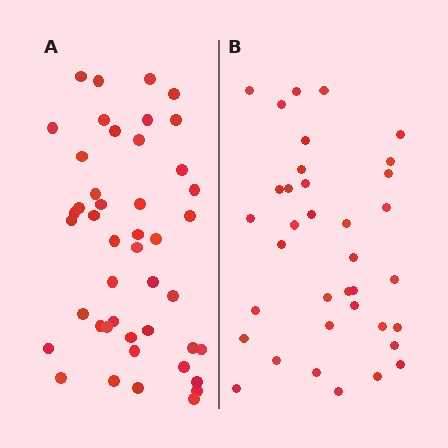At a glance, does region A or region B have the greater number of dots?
Region A (the left region) has more dots.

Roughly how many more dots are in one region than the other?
Region A has roughly 8 or so more dots than region B.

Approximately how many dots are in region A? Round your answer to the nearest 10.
About 40 dots. (The exact count is 45, which rounds to 40.)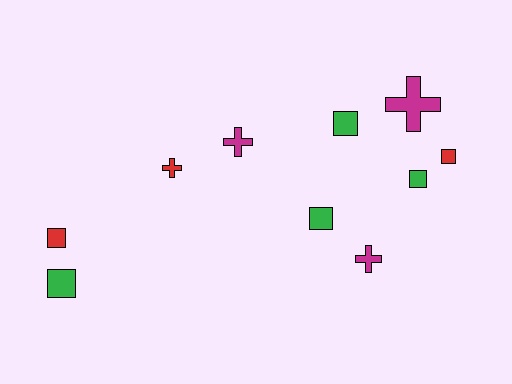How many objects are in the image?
There are 10 objects.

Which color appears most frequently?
Green, with 4 objects.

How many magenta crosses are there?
There are 3 magenta crosses.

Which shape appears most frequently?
Square, with 6 objects.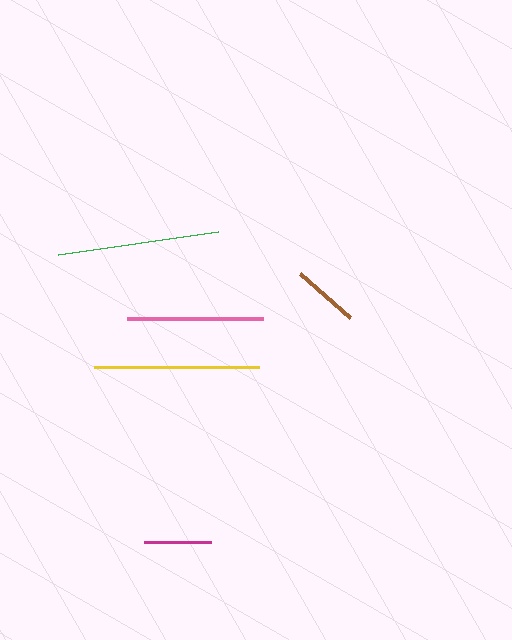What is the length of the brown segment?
The brown segment is approximately 67 pixels long.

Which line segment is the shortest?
The brown line is the shortest at approximately 67 pixels.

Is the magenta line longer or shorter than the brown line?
The magenta line is longer than the brown line.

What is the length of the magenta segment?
The magenta segment is approximately 67 pixels long.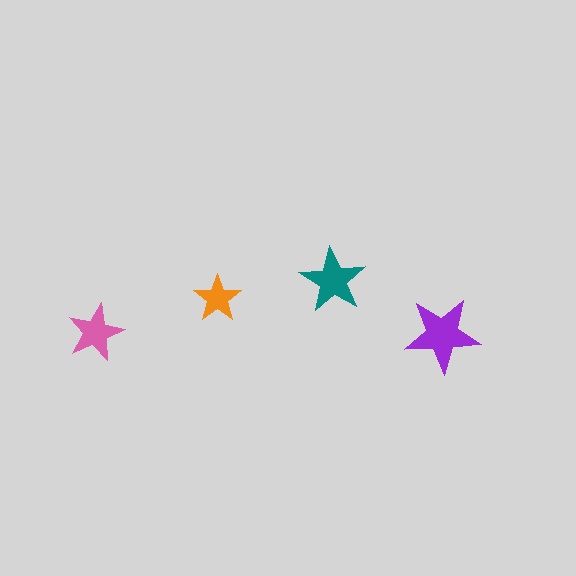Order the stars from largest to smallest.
the purple one, the teal one, the pink one, the orange one.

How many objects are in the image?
There are 4 objects in the image.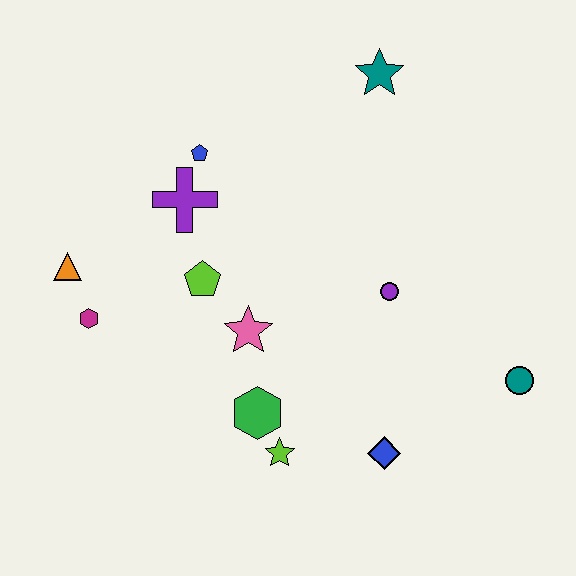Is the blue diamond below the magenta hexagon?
Yes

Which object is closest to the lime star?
The green hexagon is closest to the lime star.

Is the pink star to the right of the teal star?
No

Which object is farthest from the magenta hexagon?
The teal circle is farthest from the magenta hexagon.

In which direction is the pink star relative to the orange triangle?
The pink star is to the right of the orange triangle.